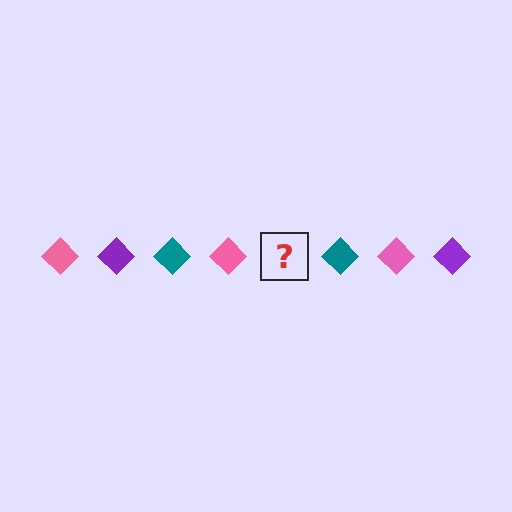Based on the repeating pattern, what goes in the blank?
The blank should be a purple diamond.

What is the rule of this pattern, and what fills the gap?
The rule is that the pattern cycles through pink, purple, teal diamonds. The gap should be filled with a purple diamond.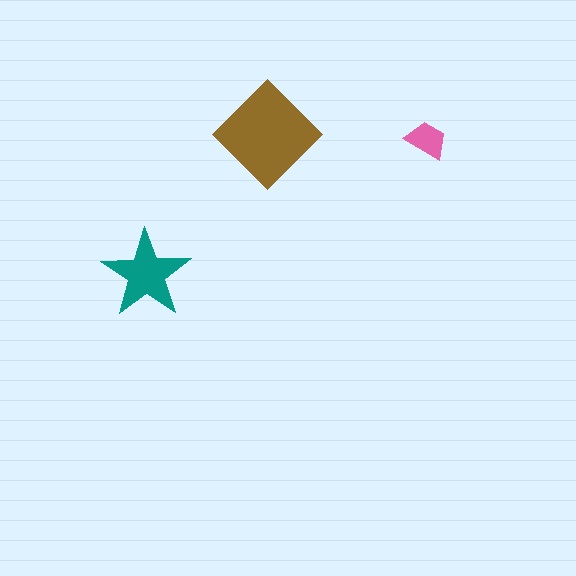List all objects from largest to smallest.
The brown diamond, the teal star, the pink trapezoid.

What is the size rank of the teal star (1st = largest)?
2nd.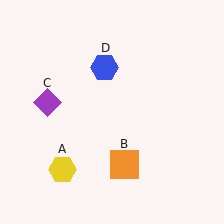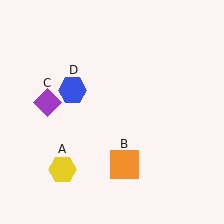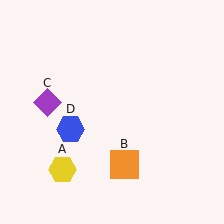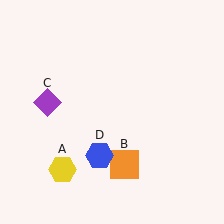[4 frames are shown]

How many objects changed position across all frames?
1 object changed position: blue hexagon (object D).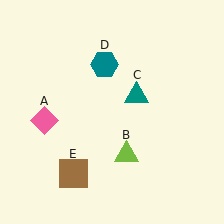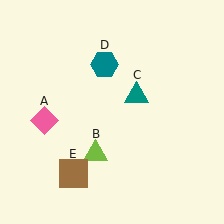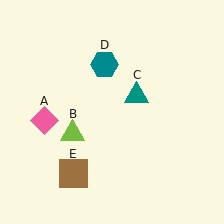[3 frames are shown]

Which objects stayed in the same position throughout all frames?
Pink diamond (object A) and teal triangle (object C) and teal hexagon (object D) and brown square (object E) remained stationary.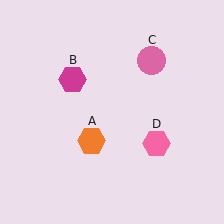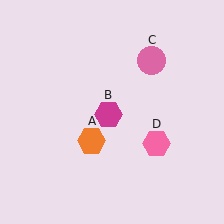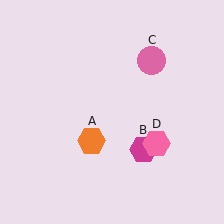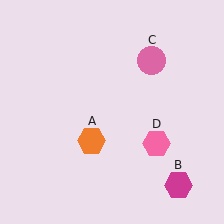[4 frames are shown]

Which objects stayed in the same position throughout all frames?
Orange hexagon (object A) and pink circle (object C) and pink hexagon (object D) remained stationary.